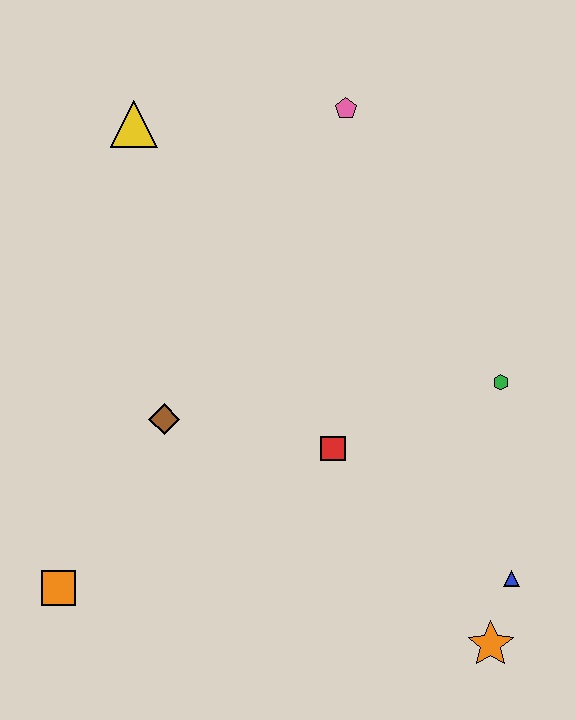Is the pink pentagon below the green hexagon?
No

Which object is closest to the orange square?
The brown diamond is closest to the orange square.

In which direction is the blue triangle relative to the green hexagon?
The blue triangle is below the green hexagon.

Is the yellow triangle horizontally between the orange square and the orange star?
Yes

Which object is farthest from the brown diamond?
The orange star is farthest from the brown diamond.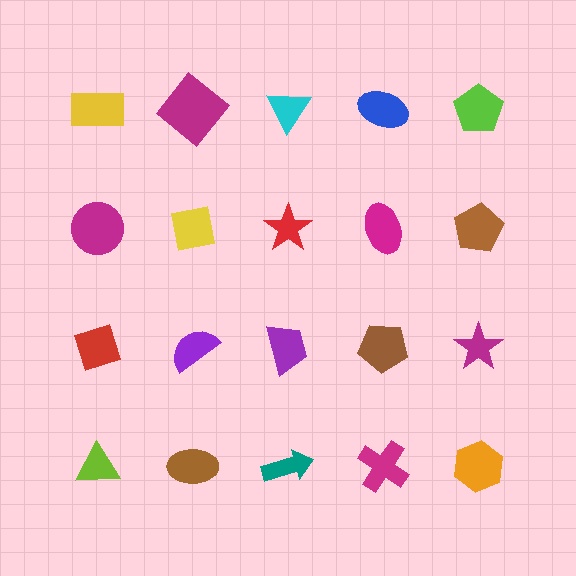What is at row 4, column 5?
An orange hexagon.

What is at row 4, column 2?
A brown ellipse.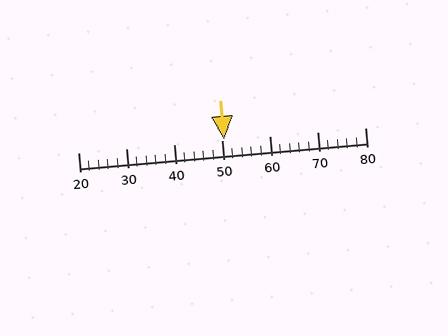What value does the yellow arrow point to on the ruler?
The yellow arrow points to approximately 50.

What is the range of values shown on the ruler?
The ruler shows values from 20 to 80.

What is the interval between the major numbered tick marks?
The major tick marks are spaced 10 units apart.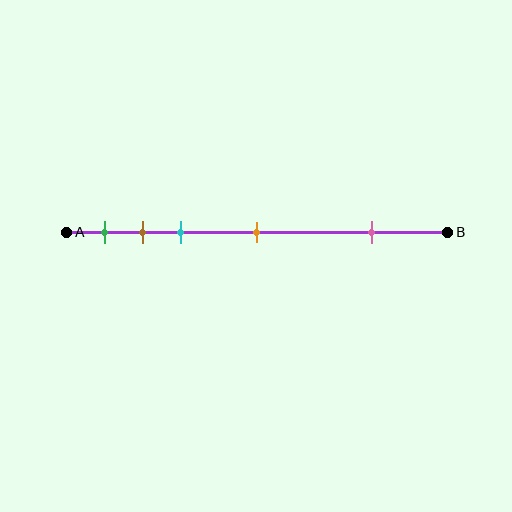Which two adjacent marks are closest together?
The brown and cyan marks are the closest adjacent pair.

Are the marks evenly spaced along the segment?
No, the marks are not evenly spaced.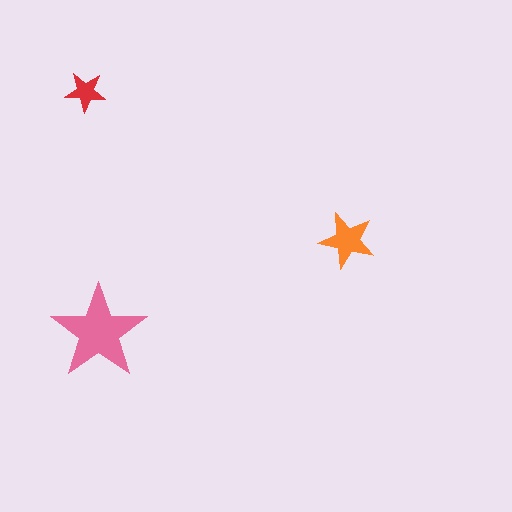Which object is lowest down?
The pink star is bottommost.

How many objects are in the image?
There are 3 objects in the image.